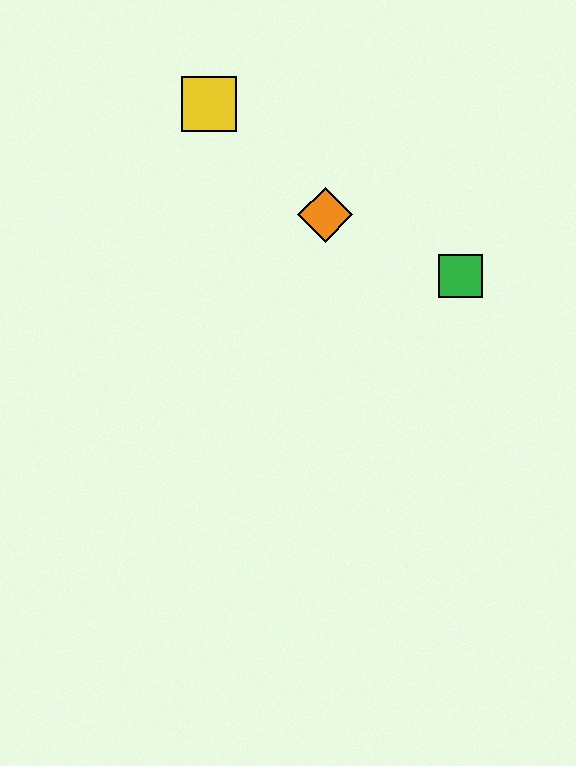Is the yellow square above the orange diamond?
Yes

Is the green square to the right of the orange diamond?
Yes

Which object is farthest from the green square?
The yellow square is farthest from the green square.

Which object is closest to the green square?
The orange diamond is closest to the green square.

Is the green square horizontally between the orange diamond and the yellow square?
No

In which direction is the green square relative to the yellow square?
The green square is to the right of the yellow square.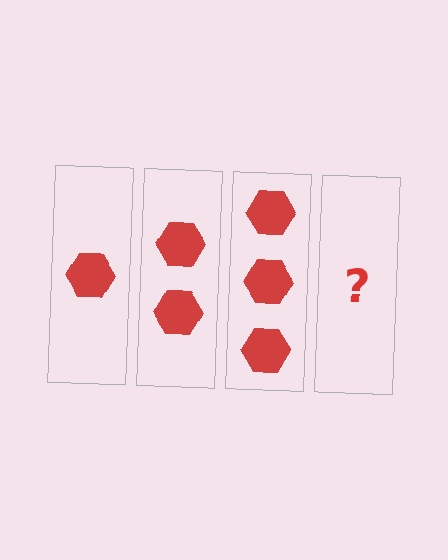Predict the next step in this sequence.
The next step is 4 hexagons.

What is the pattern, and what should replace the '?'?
The pattern is that each step adds one more hexagon. The '?' should be 4 hexagons.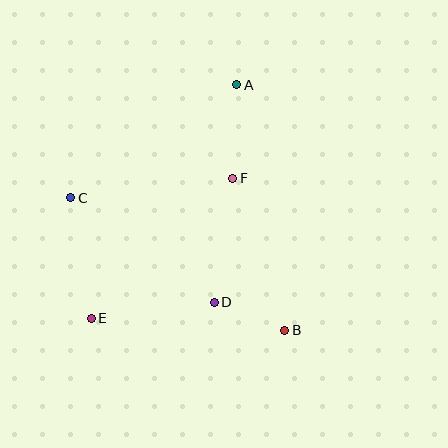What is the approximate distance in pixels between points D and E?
The distance between D and E is approximately 124 pixels.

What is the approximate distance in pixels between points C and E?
The distance between C and E is approximately 122 pixels.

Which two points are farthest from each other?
Points A and E are farthest from each other.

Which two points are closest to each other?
Points B and D are closest to each other.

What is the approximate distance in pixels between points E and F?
The distance between E and F is approximately 199 pixels.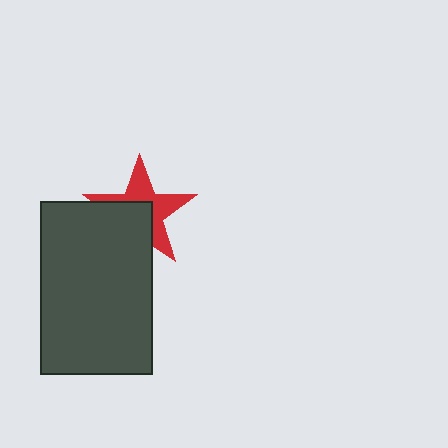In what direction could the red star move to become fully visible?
The red star could move toward the upper-right. That would shift it out from behind the dark gray rectangle entirely.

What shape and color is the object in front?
The object in front is a dark gray rectangle.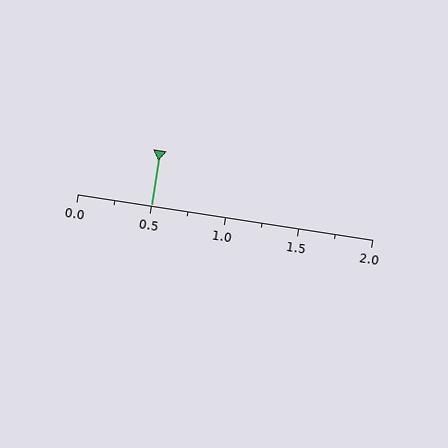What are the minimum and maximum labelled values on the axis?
The axis runs from 0.0 to 2.0.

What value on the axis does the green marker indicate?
The marker indicates approximately 0.5.